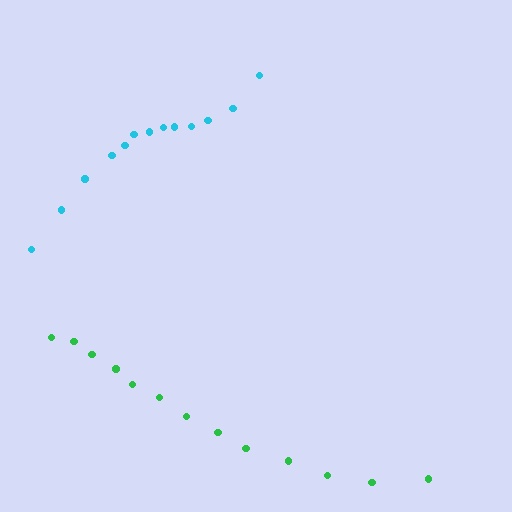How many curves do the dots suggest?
There are 2 distinct paths.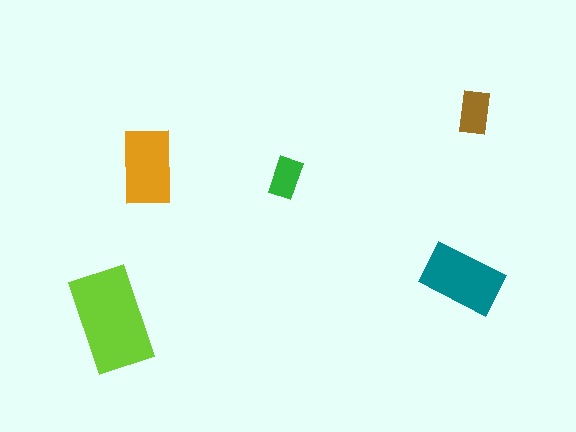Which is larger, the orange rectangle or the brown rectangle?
The orange one.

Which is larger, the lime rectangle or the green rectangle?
The lime one.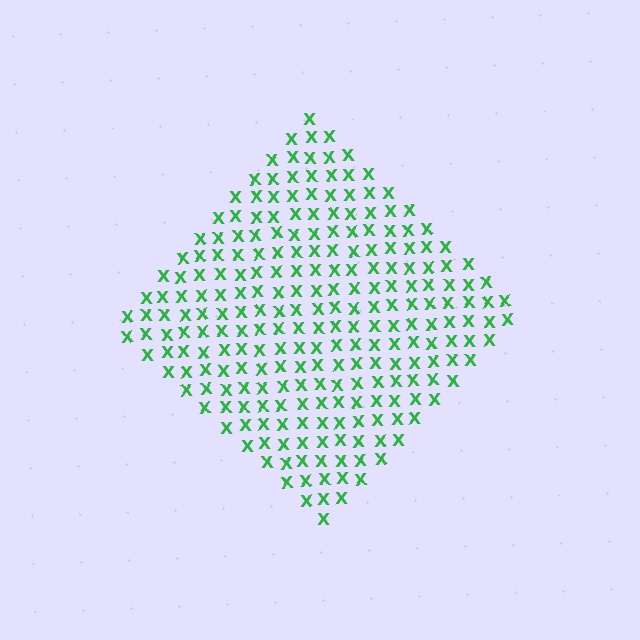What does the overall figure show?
The overall figure shows a diamond.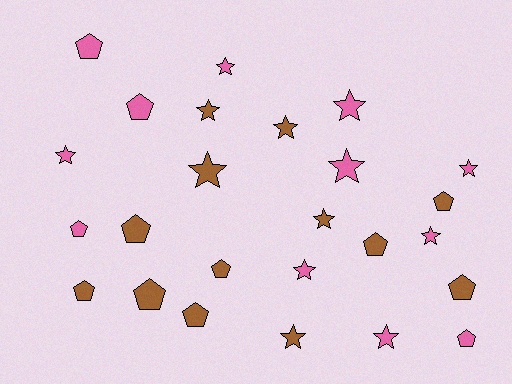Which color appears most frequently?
Brown, with 13 objects.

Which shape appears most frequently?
Star, with 13 objects.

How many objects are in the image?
There are 25 objects.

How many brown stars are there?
There are 5 brown stars.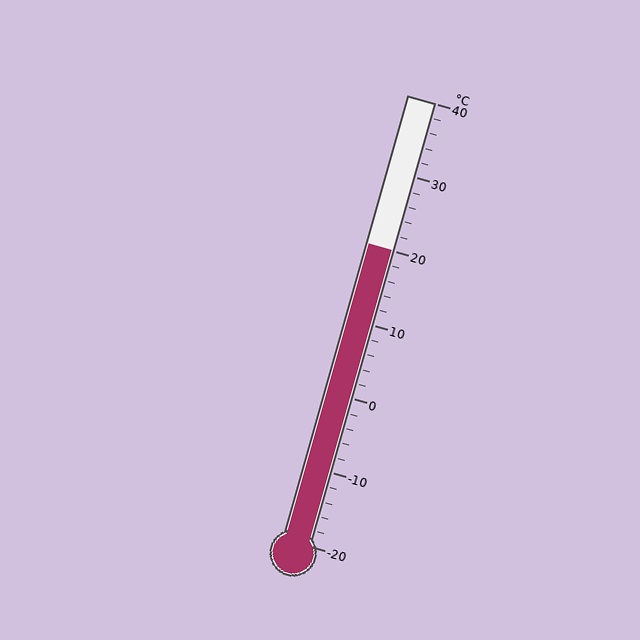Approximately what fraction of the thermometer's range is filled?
The thermometer is filled to approximately 65% of its range.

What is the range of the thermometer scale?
The thermometer scale ranges from -20°C to 40°C.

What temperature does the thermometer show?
The thermometer shows approximately 20°C.